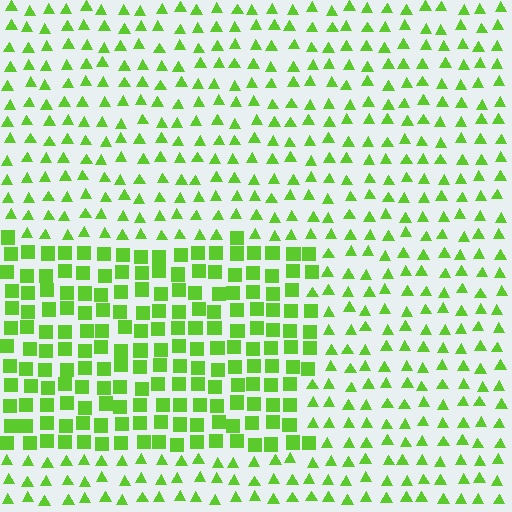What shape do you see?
I see a rectangle.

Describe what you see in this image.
The image is filled with small lime elements arranged in a uniform grid. A rectangle-shaped region contains squares, while the surrounding area contains triangles. The boundary is defined purely by the change in element shape.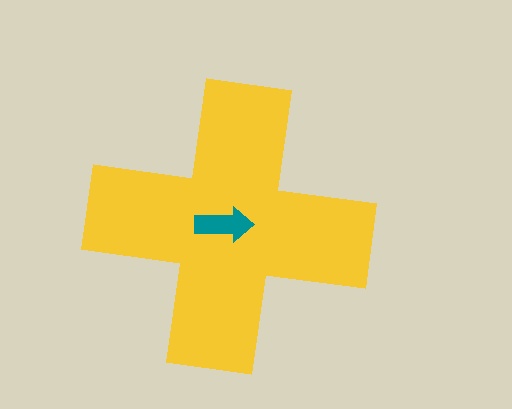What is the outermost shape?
The yellow cross.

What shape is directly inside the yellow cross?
The teal arrow.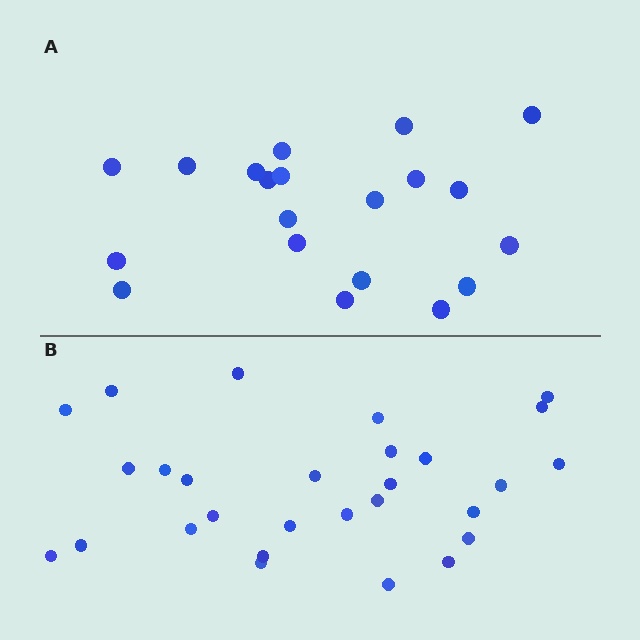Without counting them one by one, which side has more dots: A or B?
Region B (the bottom region) has more dots.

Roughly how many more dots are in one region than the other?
Region B has roughly 8 or so more dots than region A.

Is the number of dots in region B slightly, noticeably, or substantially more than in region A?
Region B has noticeably more, but not dramatically so. The ratio is roughly 1.4 to 1.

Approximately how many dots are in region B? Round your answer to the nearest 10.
About 30 dots. (The exact count is 28, which rounds to 30.)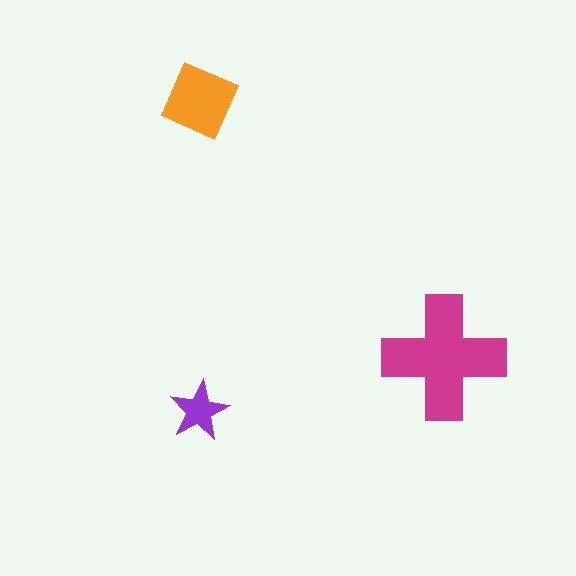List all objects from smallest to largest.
The purple star, the orange square, the magenta cross.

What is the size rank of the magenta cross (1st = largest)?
1st.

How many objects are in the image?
There are 3 objects in the image.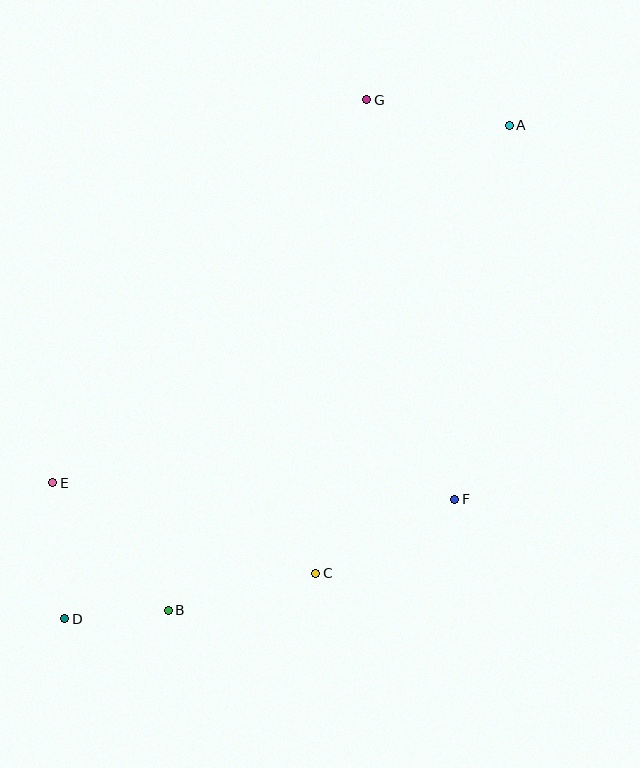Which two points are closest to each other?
Points B and D are closest to each other.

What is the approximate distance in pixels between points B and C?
The distance between B and C is approximately 152 pixels.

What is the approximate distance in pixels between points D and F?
The distance between D and F is approximately 408 pixels.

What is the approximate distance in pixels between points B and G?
The distance between B and G is approximately 548 pixels.